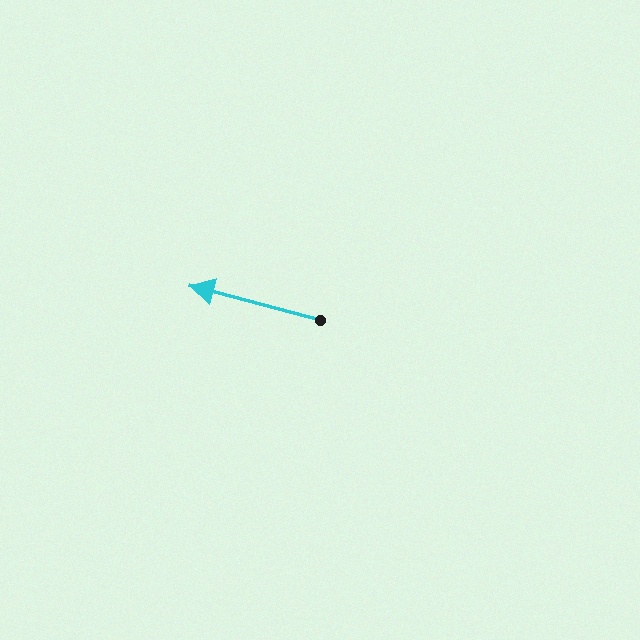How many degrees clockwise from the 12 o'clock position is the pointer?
Approximately 285 degrees.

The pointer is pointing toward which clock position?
Roughly 9 o'clock.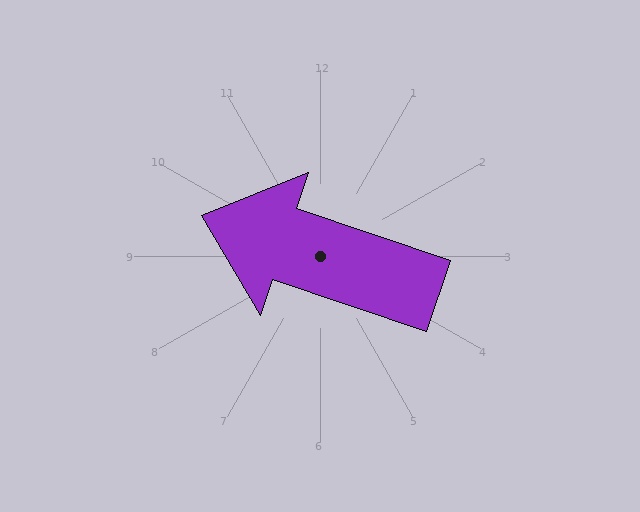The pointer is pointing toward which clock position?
Roughly 10 o'clock.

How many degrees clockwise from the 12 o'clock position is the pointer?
Approximately 289 degrees.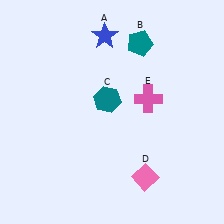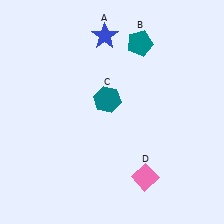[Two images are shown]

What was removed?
The pink cross (E) was removed in Image 2.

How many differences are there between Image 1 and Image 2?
There is 1 difference between the two images.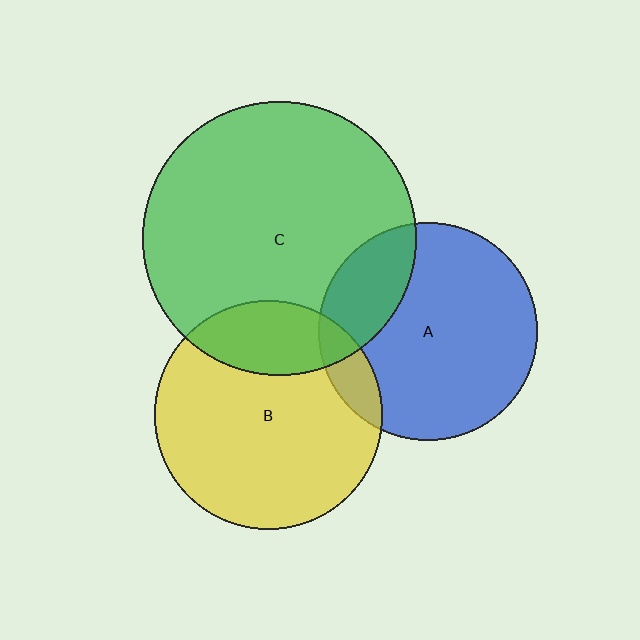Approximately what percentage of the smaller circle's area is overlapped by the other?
Approximately 20%.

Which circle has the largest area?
Circle C (green).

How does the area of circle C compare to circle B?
Approximately 1.4 times.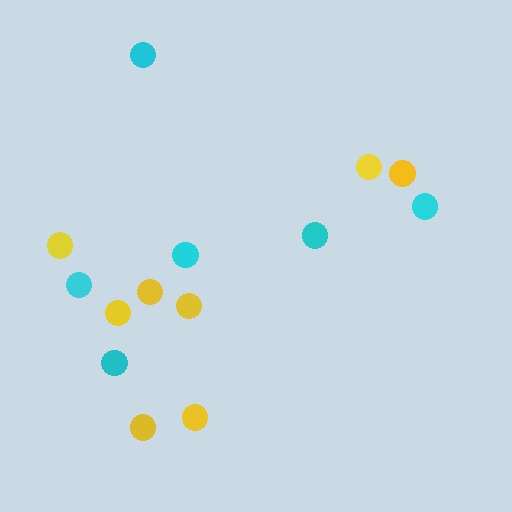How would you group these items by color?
There are 2 groups: one group of yellow circles (8) and one group of cyan circles (6).